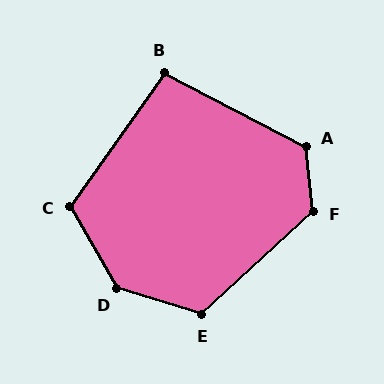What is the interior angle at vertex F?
Approximately 126 degrees (obtuse).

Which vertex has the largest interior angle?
D, at approximately 136 degrees.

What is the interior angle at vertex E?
Approximately 121 degrees (obtuse).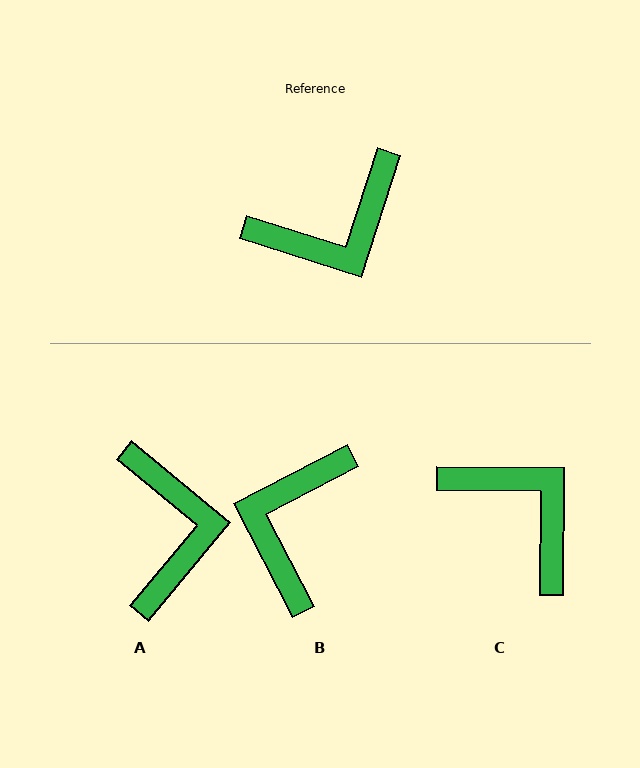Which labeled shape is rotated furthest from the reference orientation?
B, about 135 degrees away.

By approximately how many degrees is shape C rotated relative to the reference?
Approximately 107 degrees counter-clockwise.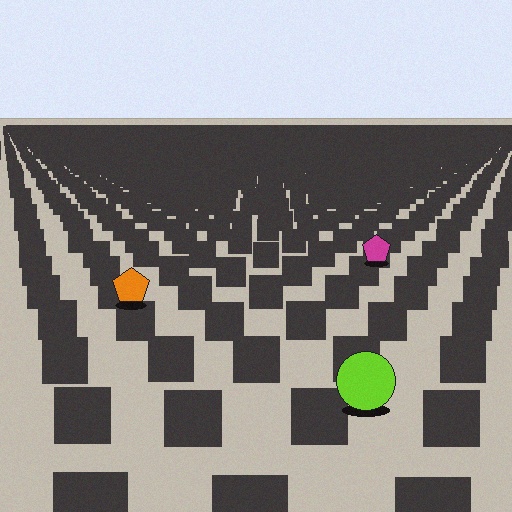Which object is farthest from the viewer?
The magenta pentagon is farthest from the viewer. It appears smaller and the ground texture around it is denser.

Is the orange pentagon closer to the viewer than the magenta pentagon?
Yes. The orange pentagon is closer — you can tell from the texture gradient: the ground texture is coarser near it.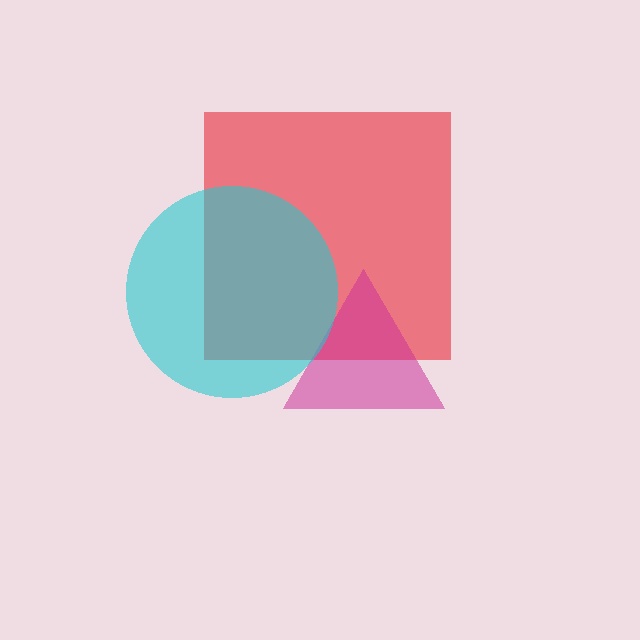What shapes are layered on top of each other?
The layered shapes are: a red square, a magenta triangle, a cyan circle.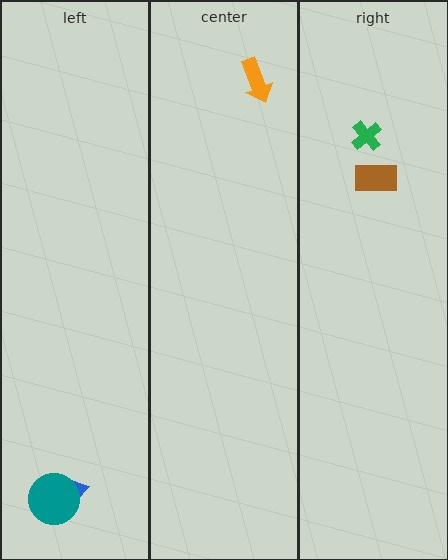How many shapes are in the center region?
1.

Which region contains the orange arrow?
The center region.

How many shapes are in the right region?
2.